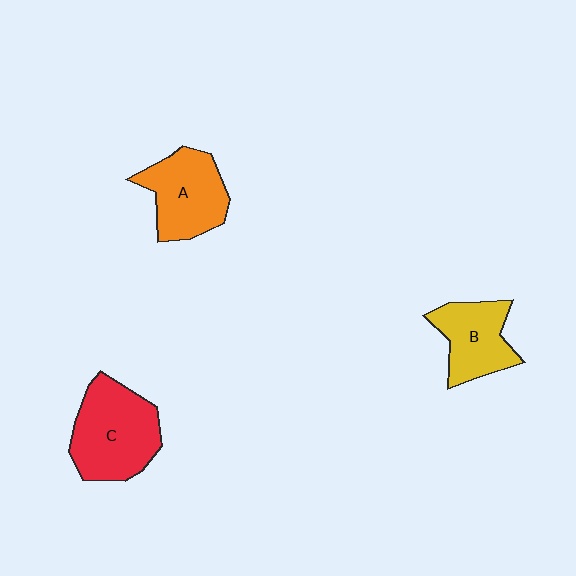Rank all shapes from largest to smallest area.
From largest to smallest: C (red), A (orange), B (yellow).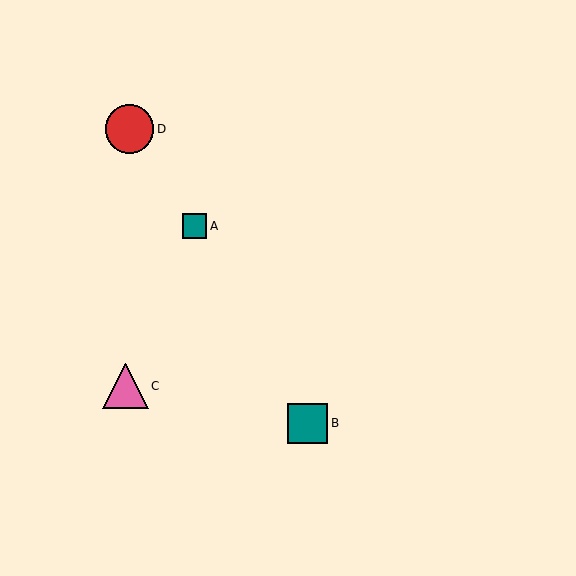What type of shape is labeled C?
Shape C is a pink triangle.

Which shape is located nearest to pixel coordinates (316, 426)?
The teal square (labeled B) at (308, 423) is nearest to that location.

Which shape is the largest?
The red circle (labeled D) is the largest.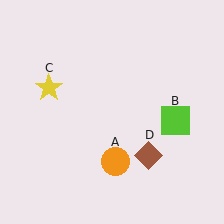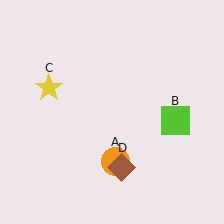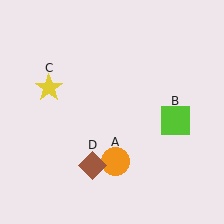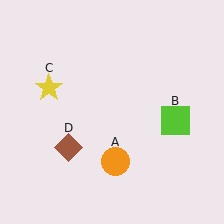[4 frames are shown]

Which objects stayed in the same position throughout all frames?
Orange circle (object A) and lime square (object B) and yellow star (object C) remained stationary.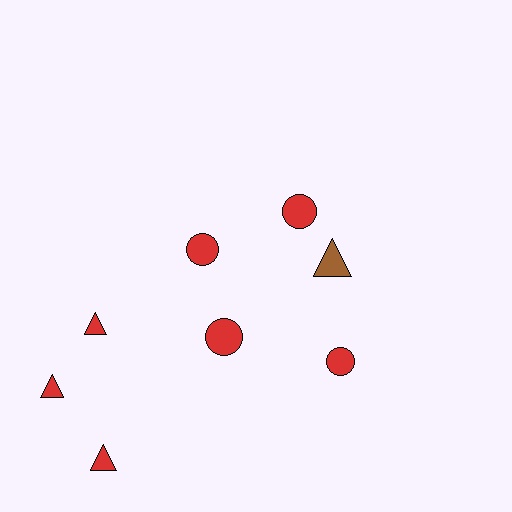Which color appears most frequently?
Red, with 7 objects.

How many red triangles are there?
There are 3 red triangles.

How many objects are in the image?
There are 8 objects.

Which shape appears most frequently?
Triangle, with 4 objects.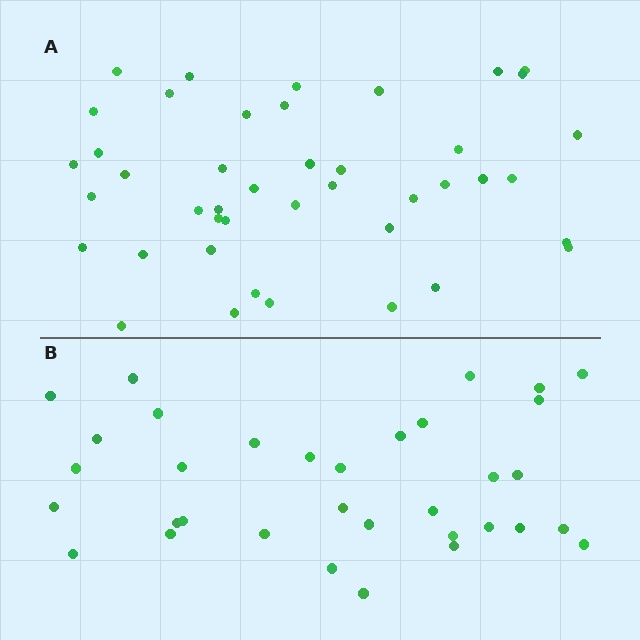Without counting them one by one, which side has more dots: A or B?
Region A (the top region) has more dots.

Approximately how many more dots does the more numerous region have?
Region A has roughly 8 or so more dots than region B.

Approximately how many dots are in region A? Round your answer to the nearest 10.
About 40 dots. (The exact count is 43, which rounds to 40.)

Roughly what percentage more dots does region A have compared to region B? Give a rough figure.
About 25% more.